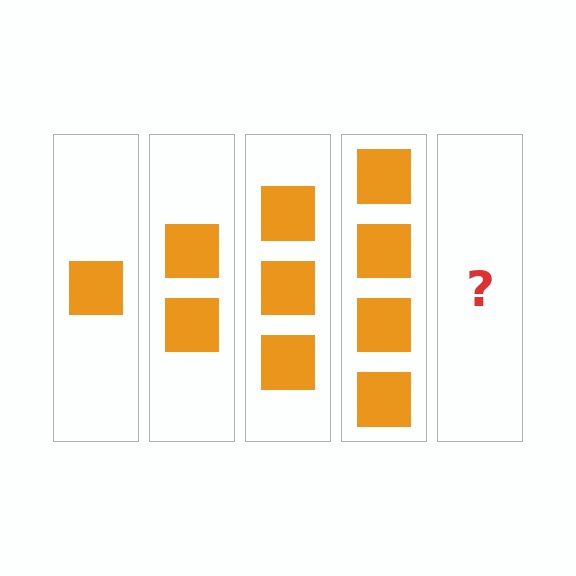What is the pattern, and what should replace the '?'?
The pattern is that each step adds one more square. The '?' should be 5 squares.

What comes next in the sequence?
The next element should be 5 squares.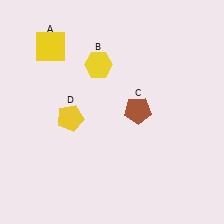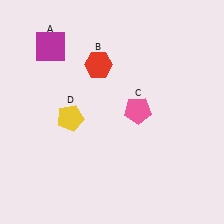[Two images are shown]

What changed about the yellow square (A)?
In Image 1, A is yellow. In Image 2, it changed to magenta.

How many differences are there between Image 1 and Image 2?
There are 3 differences between the two images.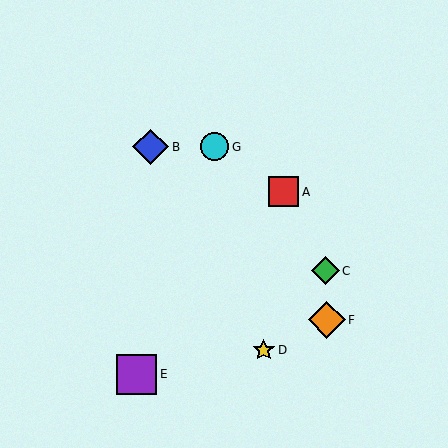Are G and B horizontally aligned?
Yes, both are at y≈147.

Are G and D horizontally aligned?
No, G is at y≈147 and D is at y≈350.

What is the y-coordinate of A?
Object A is at y≈192.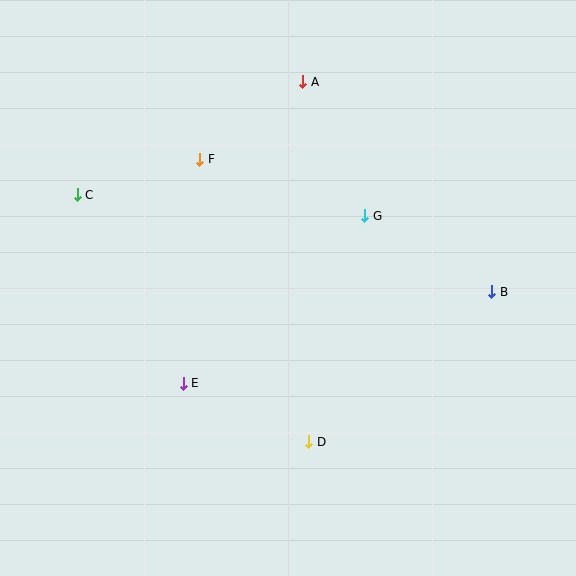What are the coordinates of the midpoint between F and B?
The midpoint between F and B is at (346, 226).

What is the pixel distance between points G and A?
The distance between G and A is 147 pixels.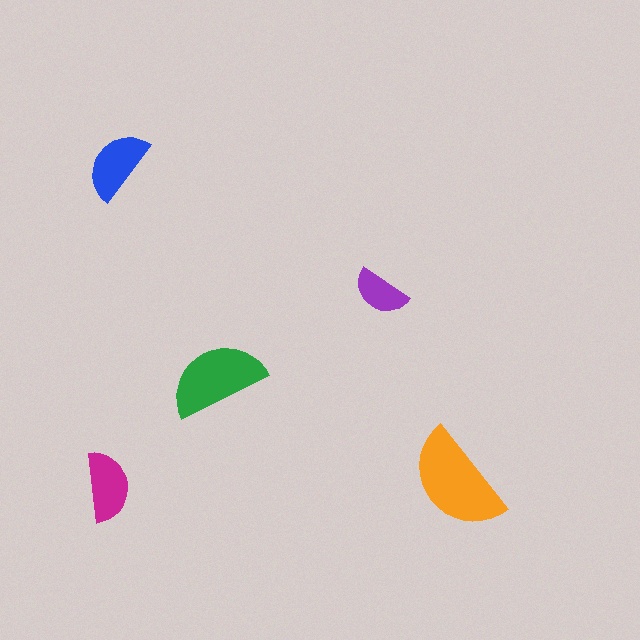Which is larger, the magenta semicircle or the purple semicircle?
The magenta one.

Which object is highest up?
The blue semicircle is topmost.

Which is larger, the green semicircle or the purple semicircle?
The green one.